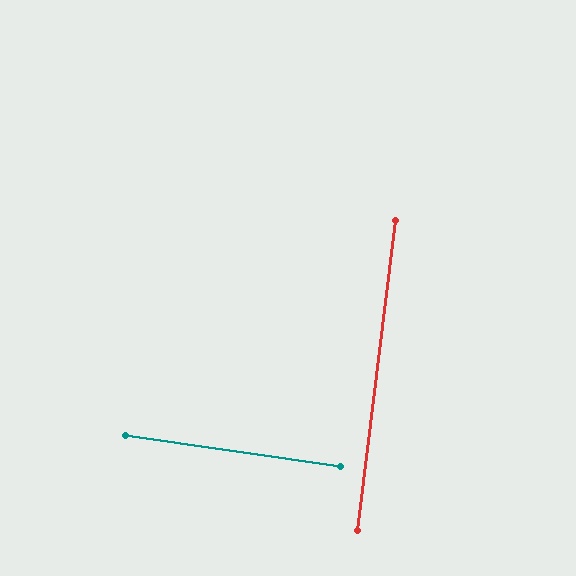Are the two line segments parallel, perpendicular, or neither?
Perpendicular — they meet at approximately 89°.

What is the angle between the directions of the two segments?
Approximately 89 degrees.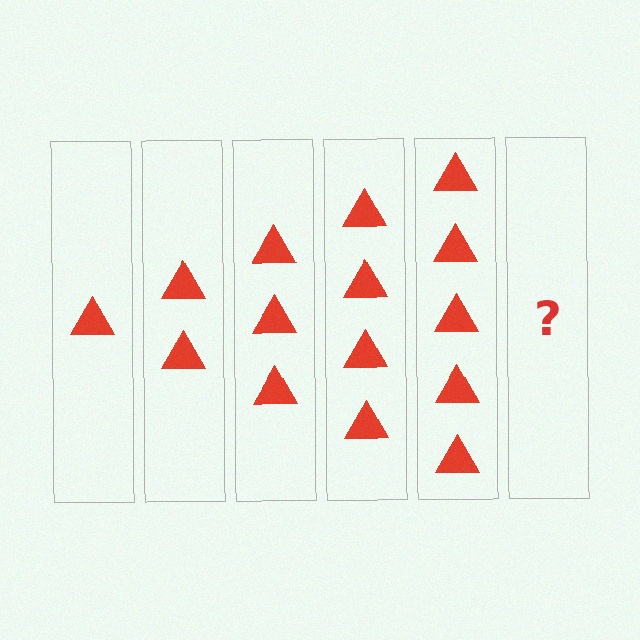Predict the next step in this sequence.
The next step is 6 triangles.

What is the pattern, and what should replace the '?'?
The pattern is that each step adds one more triangle. The '?' should be 6 triangles.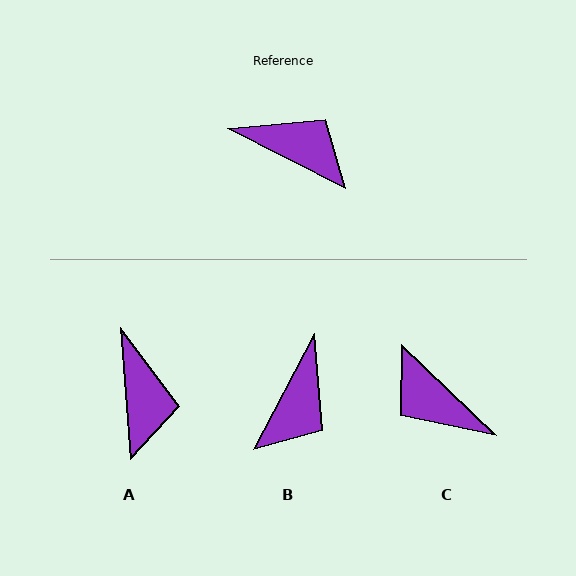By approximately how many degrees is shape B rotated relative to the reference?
Approximately 91 degrees clockwise.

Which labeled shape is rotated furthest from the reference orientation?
C, about 163 degrees away.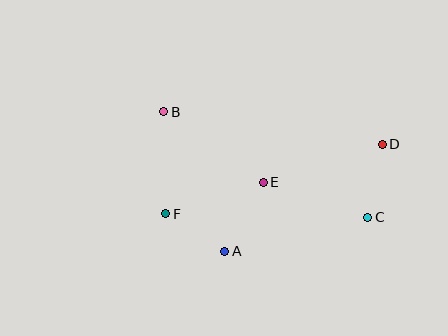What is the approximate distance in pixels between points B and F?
The distance between B and F is approximately 102 pixels.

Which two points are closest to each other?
Points A and F are closest to each other.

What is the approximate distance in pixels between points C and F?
The distance between C and F is approximately 202 pixels.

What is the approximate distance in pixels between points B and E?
The distance between B and E is approximately 122 pixels.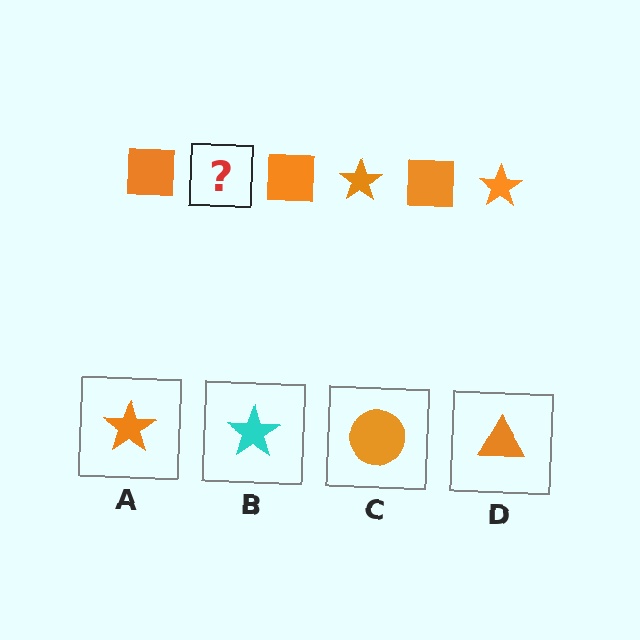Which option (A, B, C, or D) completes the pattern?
A.